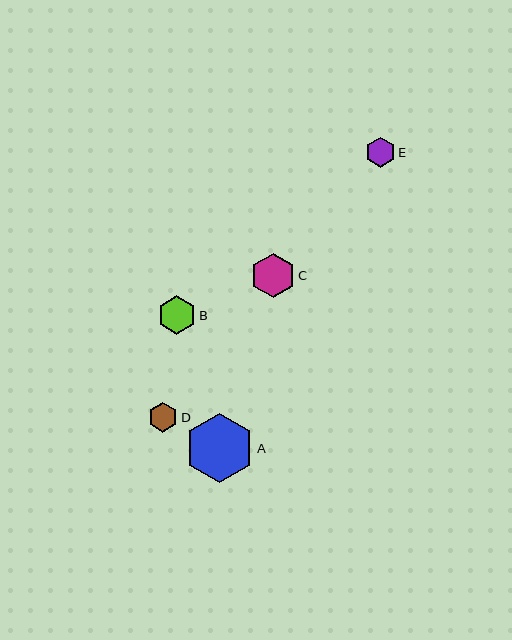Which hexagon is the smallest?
Hexagon D is the smallest with a size of approximately 30 pixels.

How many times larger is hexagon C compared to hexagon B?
Hexagon C is approximately 1.1 times the size of hexagon B.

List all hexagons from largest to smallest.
From largest to smallest: A, C, B, E, D.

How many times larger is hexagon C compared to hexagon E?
Hexagon C is approximately 1.5 times the size of hexagon E.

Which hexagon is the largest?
Hexagon A is the largest with a size of approximately 69 pixels.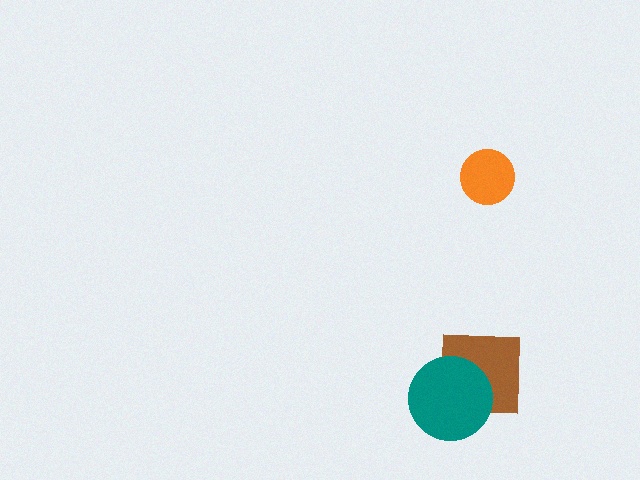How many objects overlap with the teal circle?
1 object overlaps with the teal circle.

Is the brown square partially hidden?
Yes, it is partially covered by another shape.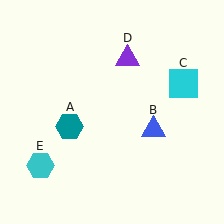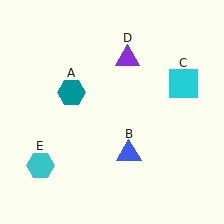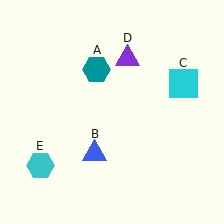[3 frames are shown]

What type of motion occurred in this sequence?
The teal hexagon (object A), blue triangle (object B) rotated clockwise around the center of the scene.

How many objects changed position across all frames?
2 objects changed position: teal hexagon (object A), blue triangle (object B).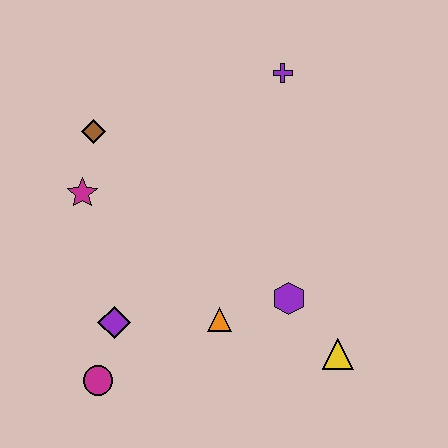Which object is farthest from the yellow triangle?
The brown diamond is farthest from the yellow triangle.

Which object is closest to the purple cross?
The brown diamond is closest to the purple cross.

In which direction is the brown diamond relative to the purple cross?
The brown diamond is to the left of the purple cross.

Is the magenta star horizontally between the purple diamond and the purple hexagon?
No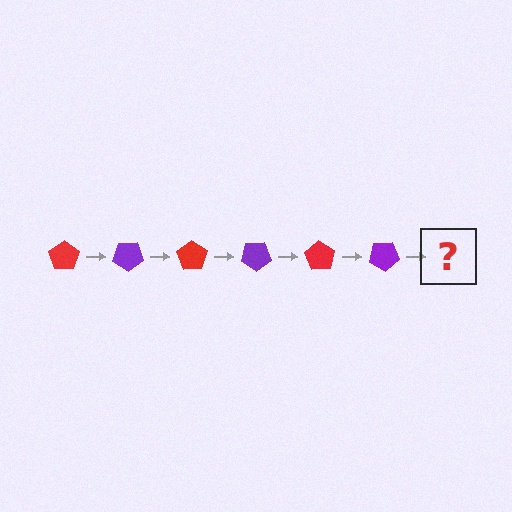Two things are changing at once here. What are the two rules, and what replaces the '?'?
The two rules are that it rotates 35 degrees each step and the color cycles through red and purple. The '?' should be a red pentagon, rotated 210 degrees from the start.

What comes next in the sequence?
The next element should be a red pentagon, rotated 210 degrees from the start.